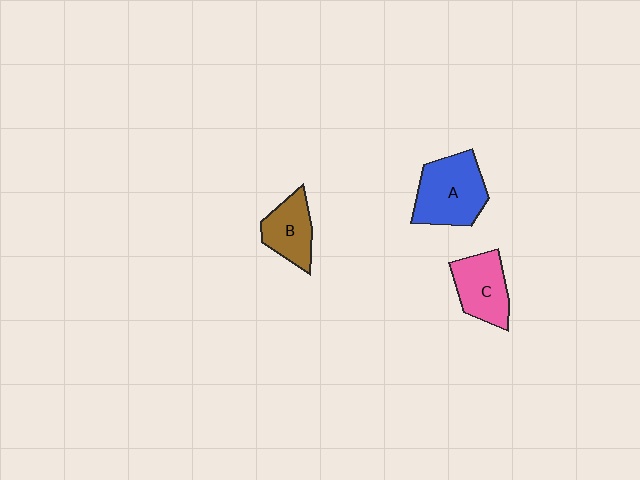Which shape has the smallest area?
Shape B (brown).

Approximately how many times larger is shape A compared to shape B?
Approximately 1.5 times.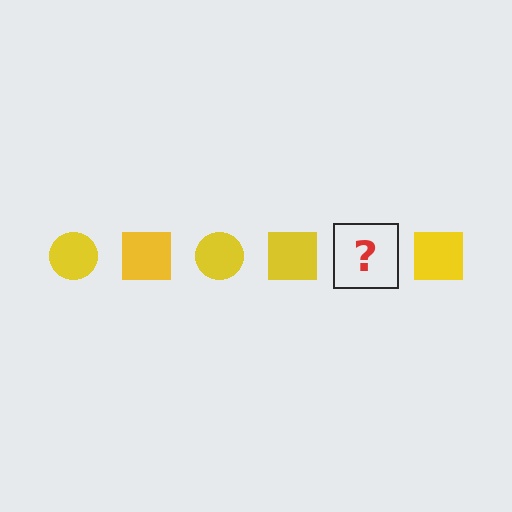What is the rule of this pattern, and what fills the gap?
The rule is that the pattern cycles through circle, square shapes in yellow. The gap should be filled with a yellow circle.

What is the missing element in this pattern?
The missing element is a yellow circle.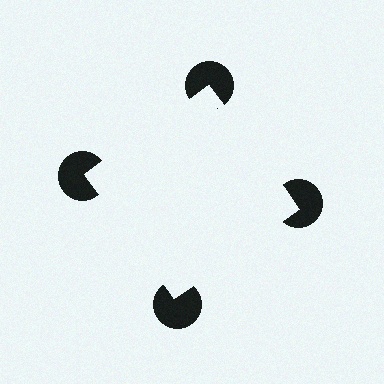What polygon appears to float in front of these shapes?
An illusory square — its edges are inferred from the aligned wedge cuts in the pac-man discs, not physically drawn.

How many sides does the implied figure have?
4 sides.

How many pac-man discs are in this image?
There are 4 — one at each vertex of the illusory square.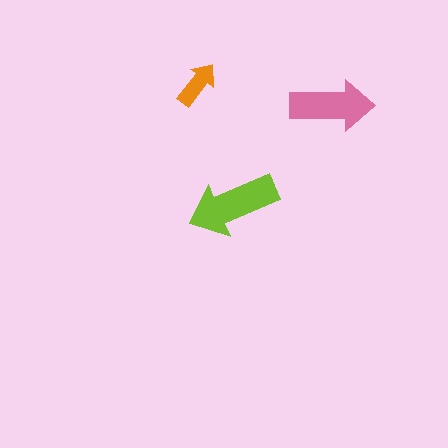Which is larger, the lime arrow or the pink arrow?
The lime one.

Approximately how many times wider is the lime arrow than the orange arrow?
About 2 times wider.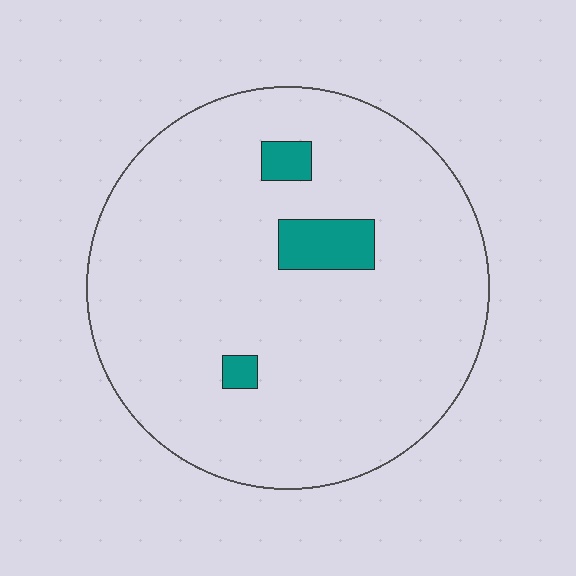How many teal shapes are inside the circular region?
3.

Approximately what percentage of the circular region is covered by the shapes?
Approximately 5%.